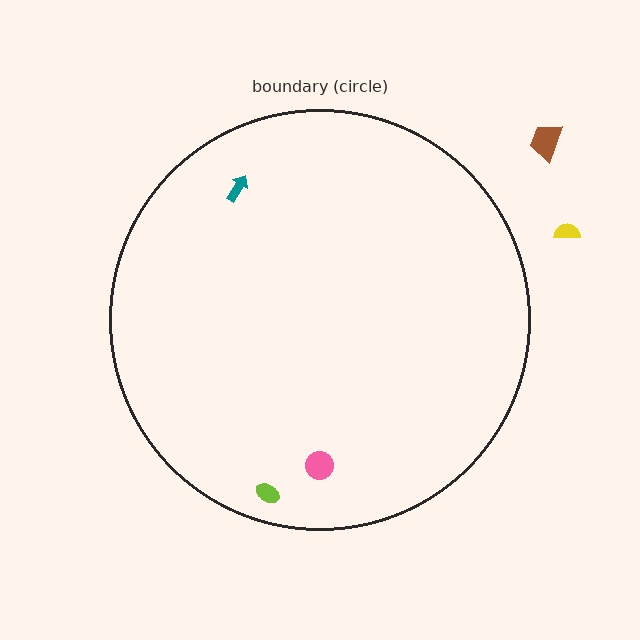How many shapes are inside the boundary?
3 inside, 2 outside.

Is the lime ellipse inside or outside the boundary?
Inside.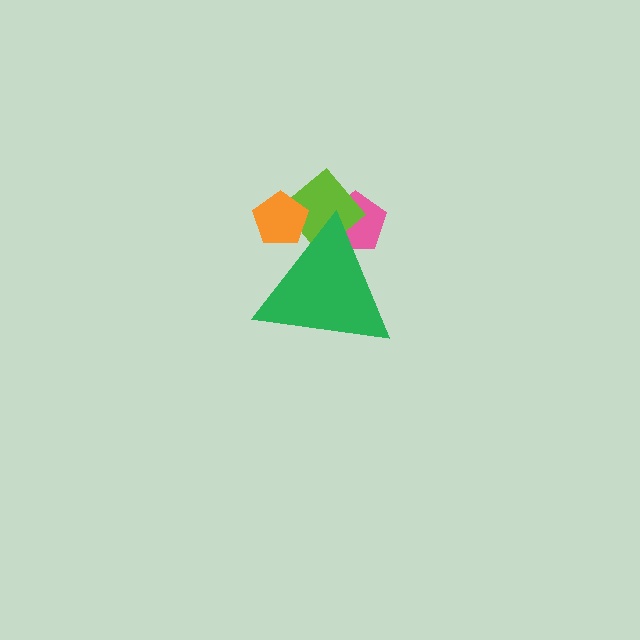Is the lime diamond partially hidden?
Yes, the lime diamond is partially hidden behind the green triangle.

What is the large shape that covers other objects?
A green triangle.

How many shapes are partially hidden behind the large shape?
3 shapes are partially hidden.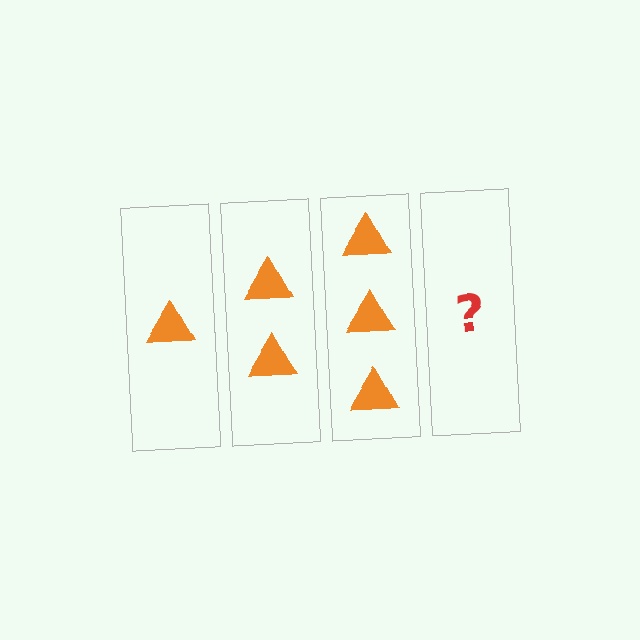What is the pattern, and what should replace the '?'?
The pattern is that each step adds one more triangle. The '?' should be 4 triangles.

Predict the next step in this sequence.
The next step is 4 triangles.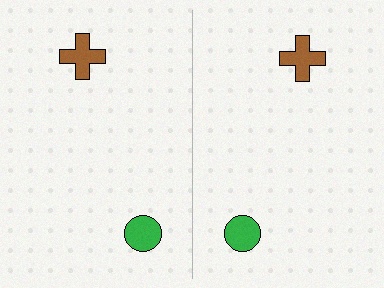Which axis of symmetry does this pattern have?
The pattern has a vertical axis of symmetry running through the center of the image.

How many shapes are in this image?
There are 4 shapes in this image.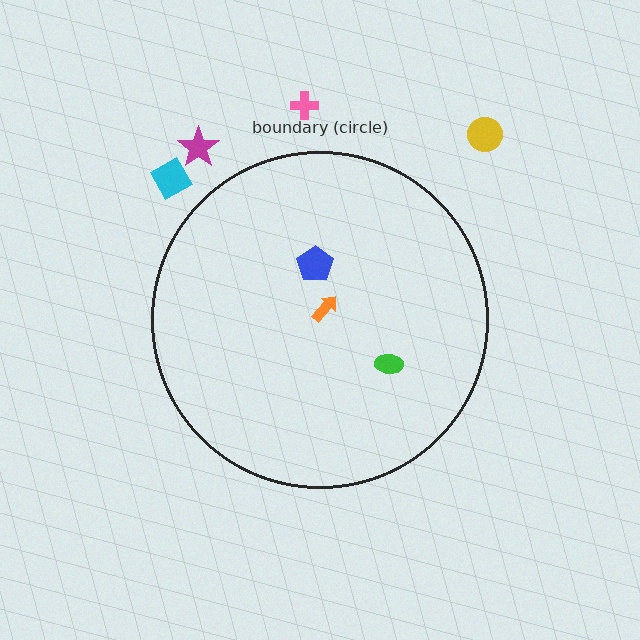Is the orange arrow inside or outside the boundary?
Inside.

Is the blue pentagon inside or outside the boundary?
Inside.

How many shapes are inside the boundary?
3 inside, 4 outside.